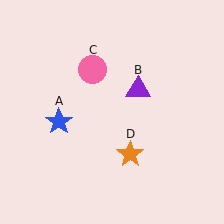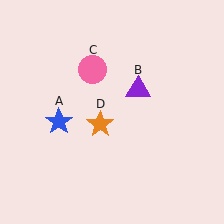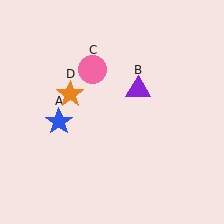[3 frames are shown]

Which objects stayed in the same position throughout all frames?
Blue star (object A) and purple triangle (object B) and pink circle (object C) remained stationary.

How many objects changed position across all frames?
1 object changed position: orange star (object D).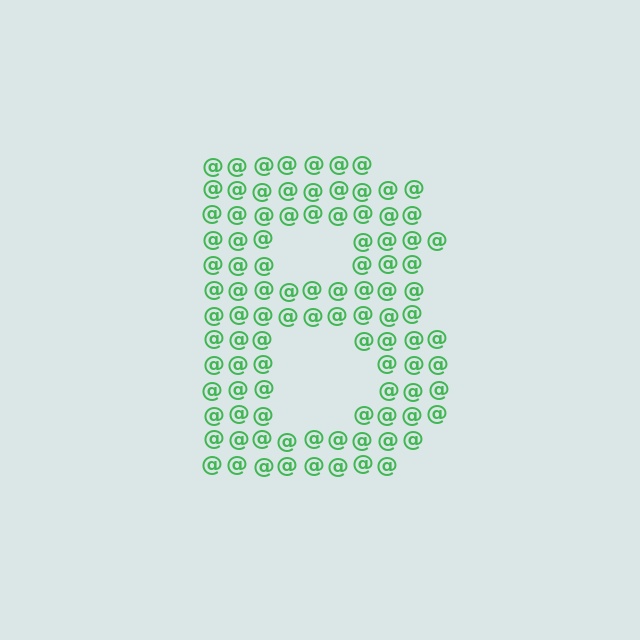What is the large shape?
The large shape is the letter B.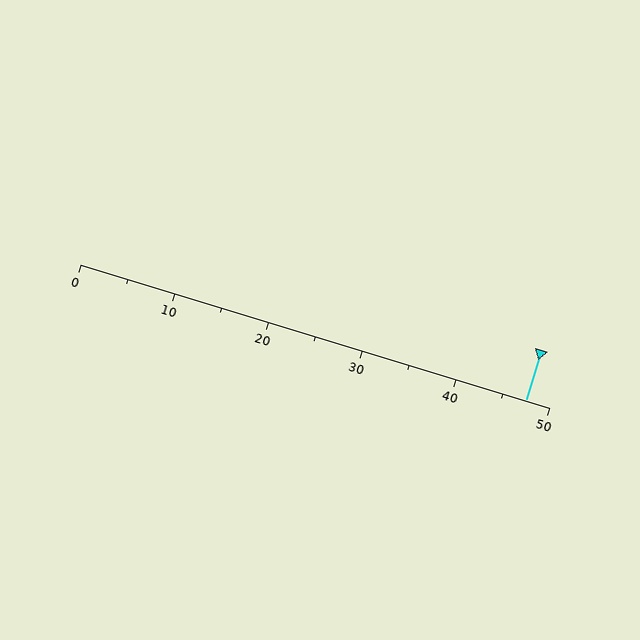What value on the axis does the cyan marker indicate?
The marker indicates approximately 47.5.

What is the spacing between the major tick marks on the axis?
The major ticks are spaced 10 apart.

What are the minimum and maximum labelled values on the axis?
The axis runs from 0 to 50.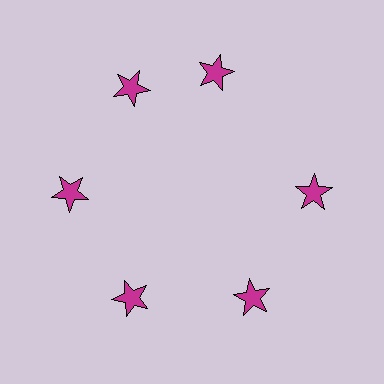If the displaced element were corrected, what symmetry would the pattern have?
It would have 6-fold rotational symmetry — the pattern would map onto itself every 60 degrees.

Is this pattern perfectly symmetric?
No. The 6 magenta stars are arranged in a ring, but one element near the 1 o'clock position is rotated out of alignment along the ring, breaking the 6-fold rotational symmetry.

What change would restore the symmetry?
The symmetry would be restored by rotating it back into even spacing with its neighbors so that all 6 stars sit at equal angles and equal distance from the center.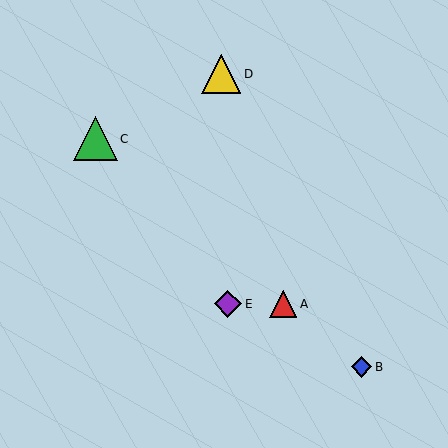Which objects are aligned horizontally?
Objects A, E are aligned horizontally.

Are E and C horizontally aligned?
No, E is at y≈304 and C is at y≈139.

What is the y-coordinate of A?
Object A is at y≈304.